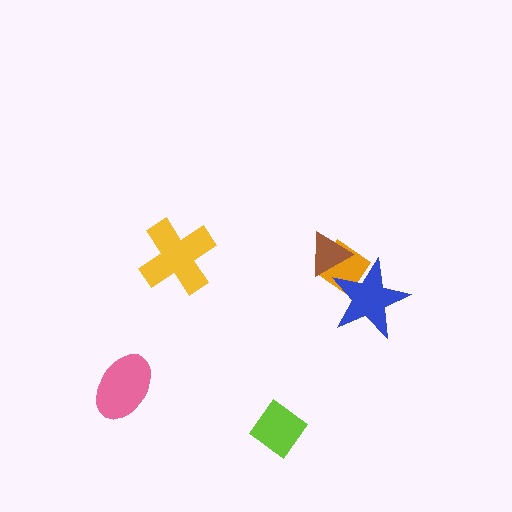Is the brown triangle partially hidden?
Yes, it is partially covered by another shape.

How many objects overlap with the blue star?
2 objects overlap with the blue star.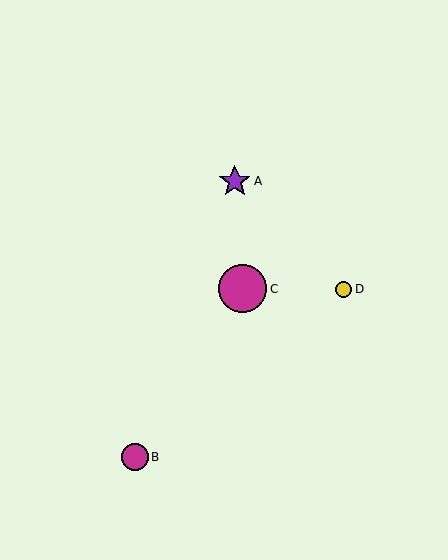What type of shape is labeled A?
Shape A is a purple star.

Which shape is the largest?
The magenta circle (labeled C) is the largest.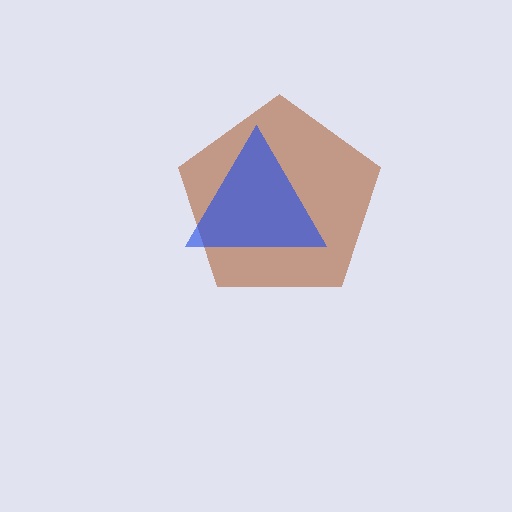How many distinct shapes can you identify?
There are 2 distinct shapes: a brown pentagon, a blue triangle.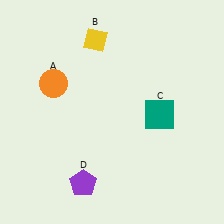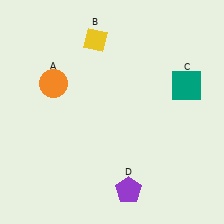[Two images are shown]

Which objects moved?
The objects that moved are: the teal square (C), the purple pentagon (D).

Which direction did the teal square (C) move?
The teal square (C) moved up.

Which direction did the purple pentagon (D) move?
The purple pentagon (D) moved right.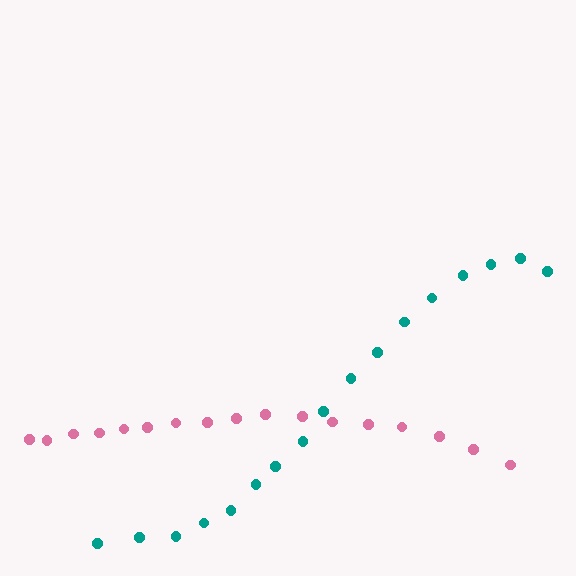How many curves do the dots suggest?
There are 2 distinct paths.